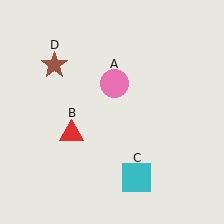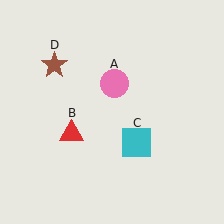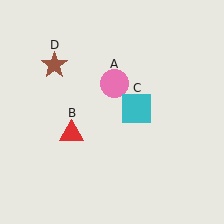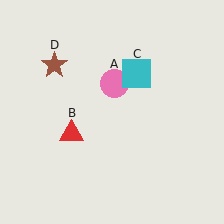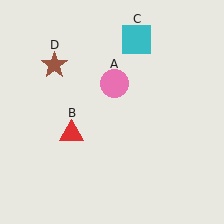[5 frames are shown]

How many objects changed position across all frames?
1 object changed position: cyan square (object C).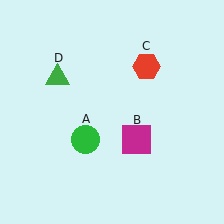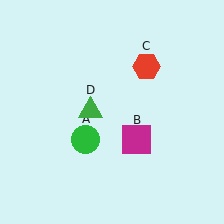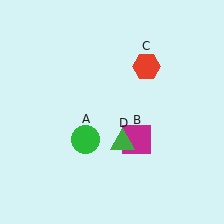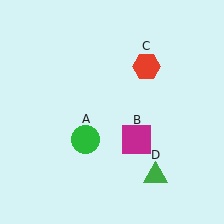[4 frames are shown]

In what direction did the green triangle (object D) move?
The green triangle (object D) moved down and to the right.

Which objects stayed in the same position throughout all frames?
Green circle (object A) and magenta square (object B) and red hexagon (object C) remained stationary.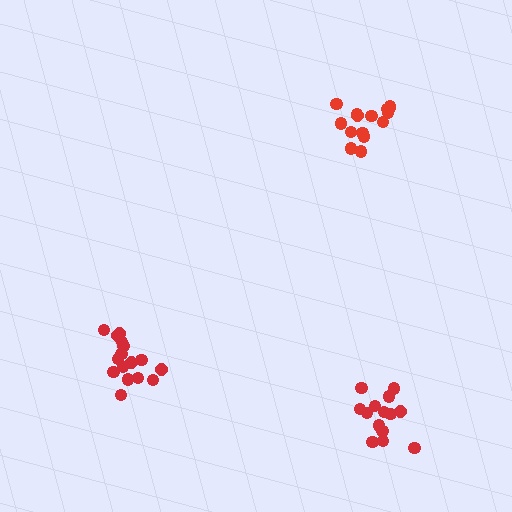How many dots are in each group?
Group 1: 16 dots, Group 2: 15 dots, Group 3: 15 dots (46 total).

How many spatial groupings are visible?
There are 3 spatial groupings.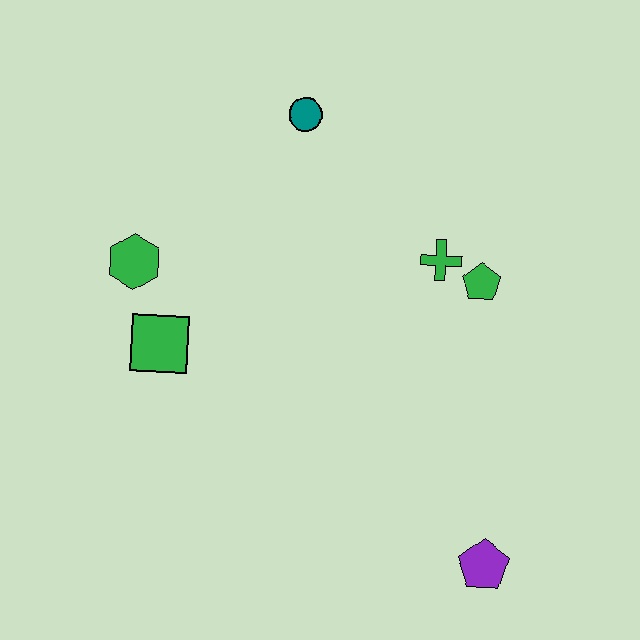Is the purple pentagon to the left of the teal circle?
No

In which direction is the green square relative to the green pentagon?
The green square is to the left of the green pentagon.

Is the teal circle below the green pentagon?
No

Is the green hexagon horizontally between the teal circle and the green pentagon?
No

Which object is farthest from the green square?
The purple pentagon is farthest from the green square.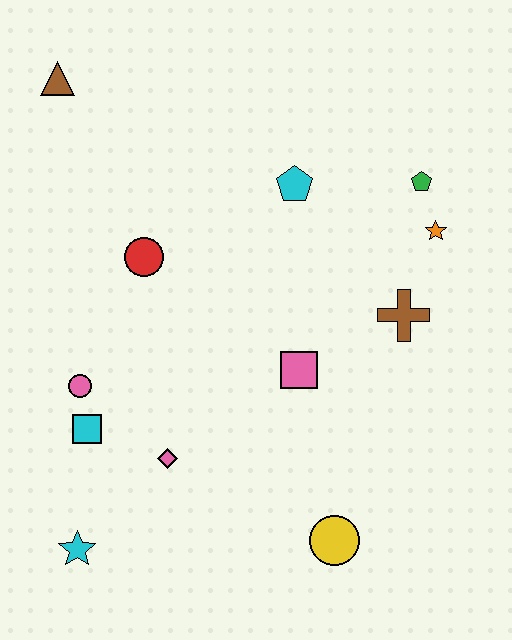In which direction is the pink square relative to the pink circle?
The pink square is to the right of the pink circle.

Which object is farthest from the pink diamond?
The brown triangle is farthest from the pink diamond.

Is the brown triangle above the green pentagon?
Yes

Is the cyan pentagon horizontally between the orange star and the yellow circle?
No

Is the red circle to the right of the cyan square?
Yes